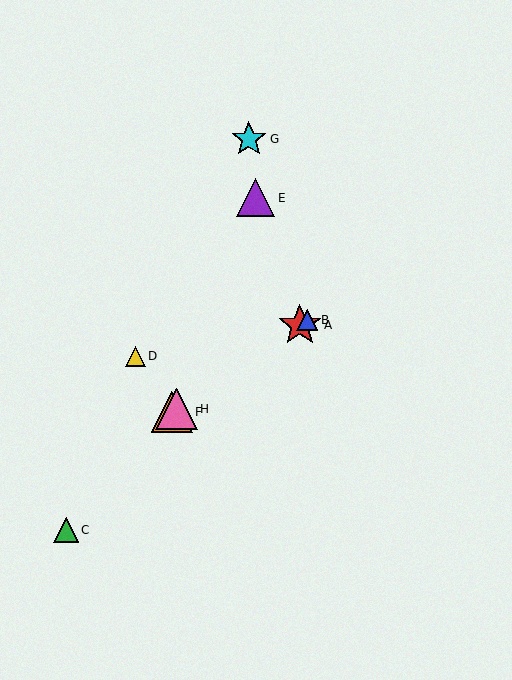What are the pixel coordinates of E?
Object E is at (255, 198).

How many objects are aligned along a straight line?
4 objects (A, B, F, H) are aligned along a straight line.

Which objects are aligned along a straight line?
Objects A, B, F, H are aligned along a straight line.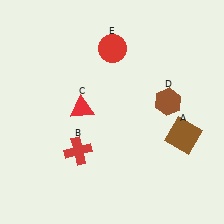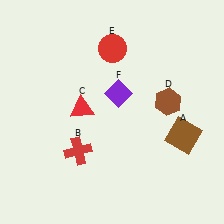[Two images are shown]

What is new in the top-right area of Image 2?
A purple diamond (F) was added in the top-right area of Image 2.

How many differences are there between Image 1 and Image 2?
There is 1 difference between the two images.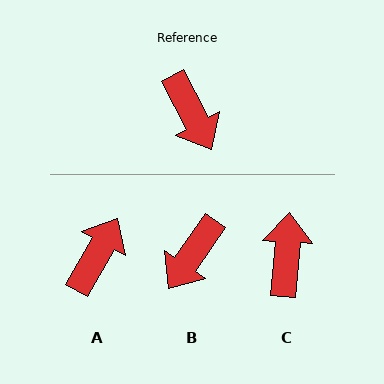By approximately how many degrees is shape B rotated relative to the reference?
Approximately 63 degrees clockwise.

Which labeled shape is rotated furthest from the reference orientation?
C, about 147 degrees away.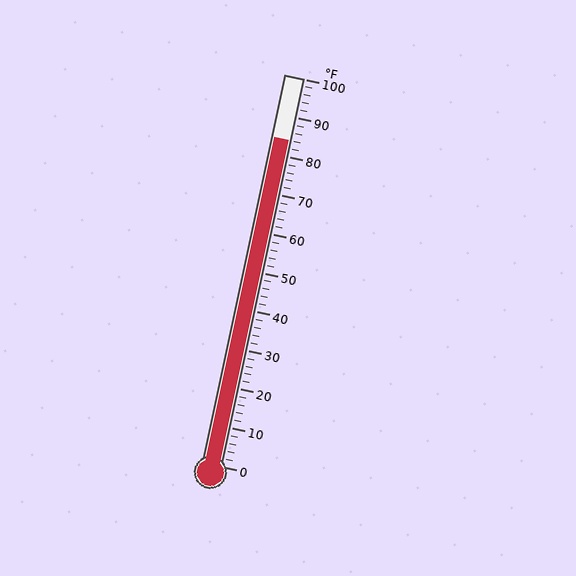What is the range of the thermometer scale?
The thermometer scale ranges from 0°F to 100°F.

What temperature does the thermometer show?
The thermometer shows approximately 84°F.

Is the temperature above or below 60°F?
The temperature is above 60°F.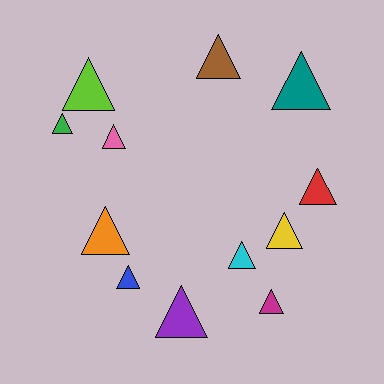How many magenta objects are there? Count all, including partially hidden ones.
There is 1 magenta object.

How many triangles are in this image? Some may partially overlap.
There are 12 triangles.